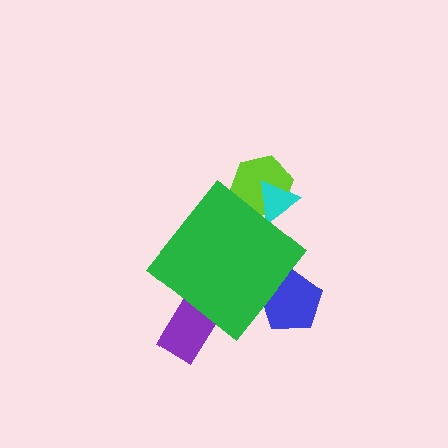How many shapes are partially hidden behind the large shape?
4 shapes are partially hidden.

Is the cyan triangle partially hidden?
Yes, the cyan triangle is partially hidden behind the green diamond.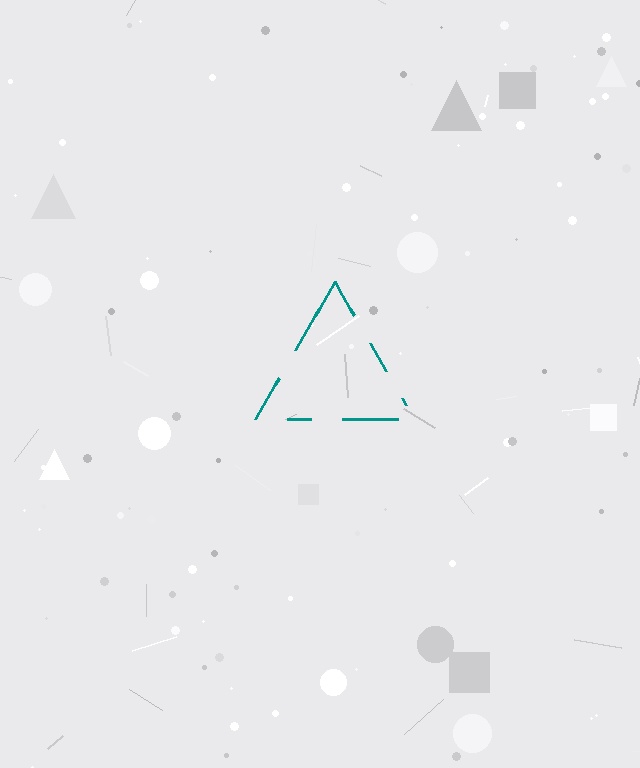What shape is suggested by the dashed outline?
The dashed outline suggests a triangle.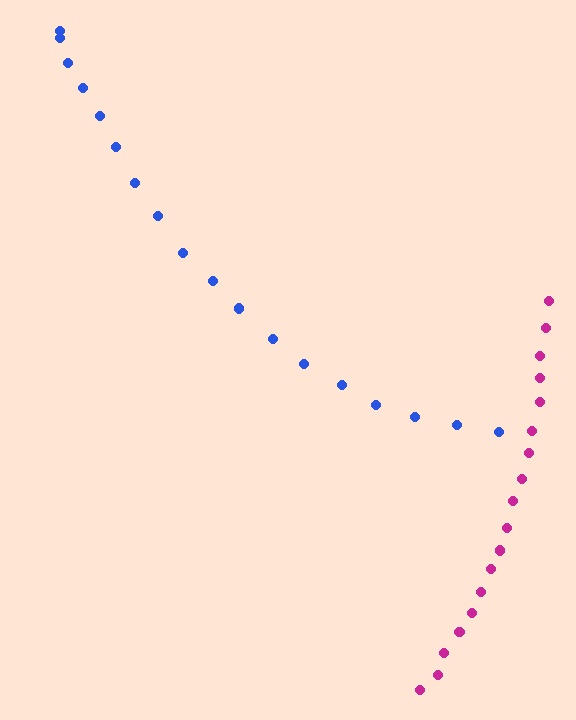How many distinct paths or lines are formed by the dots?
There are 2 distinct paths.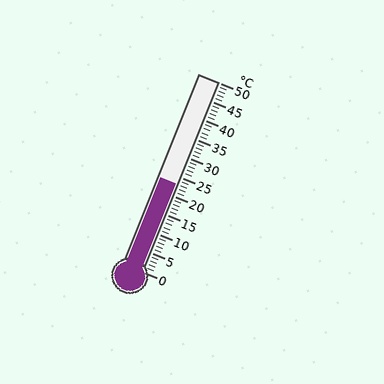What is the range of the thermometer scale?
The thermometer scale ranges from 0°C to 50°C.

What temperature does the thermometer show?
The thermometer shows approximately 23°C.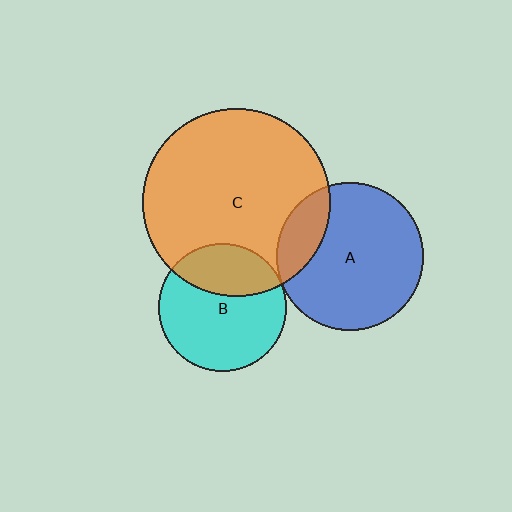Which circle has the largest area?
Circle C (orange).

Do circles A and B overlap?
Yes.